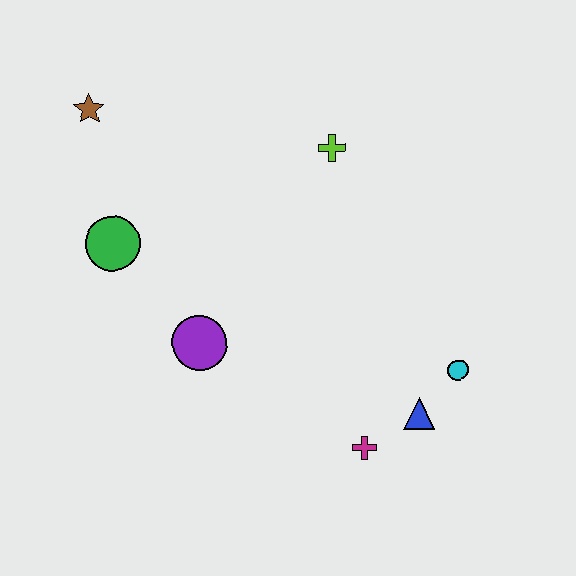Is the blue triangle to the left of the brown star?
No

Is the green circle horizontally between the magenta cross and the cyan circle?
No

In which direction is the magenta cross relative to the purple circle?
The magenta cross is to the right of the purple circle.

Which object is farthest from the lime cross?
The magenta cross is farthest from the lime cross.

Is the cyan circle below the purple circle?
Yes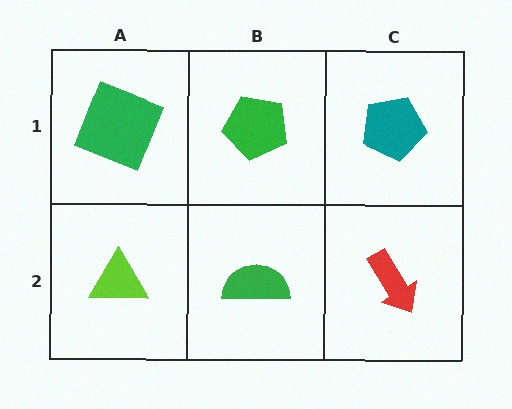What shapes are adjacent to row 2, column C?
A teal pentagon (row 1, column C), a green semicircle (row 2, column B).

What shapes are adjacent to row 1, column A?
A lime triangle (row 2, column A), a green pentagon (row 1, column B).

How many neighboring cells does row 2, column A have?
2.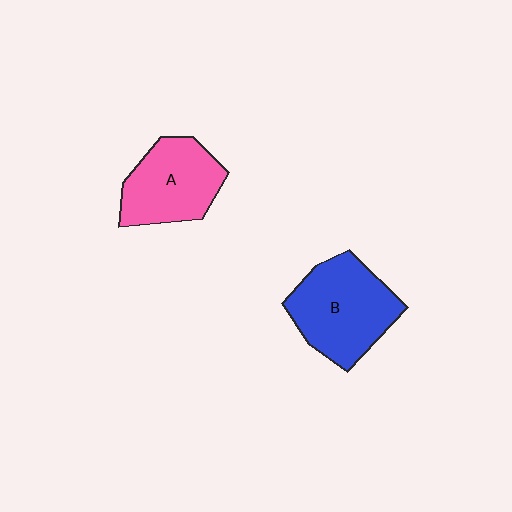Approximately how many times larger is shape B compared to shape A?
Approximately 1.2 times.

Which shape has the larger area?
Shape B (blue).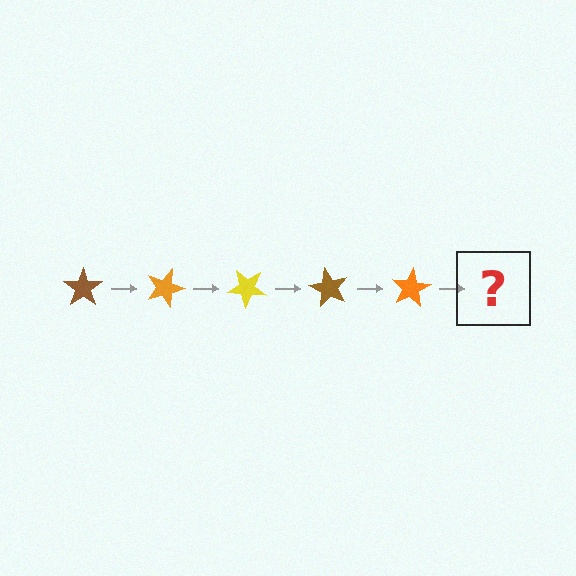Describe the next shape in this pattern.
It should be a yellow star, rotated 100 degrees from the start.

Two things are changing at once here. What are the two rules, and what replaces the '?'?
The two rules are that it rotates 20 degrees each step and the color cycles through brown, orange, and yellow. The '?' should be a yellow star, rotated 100 degrees from the start.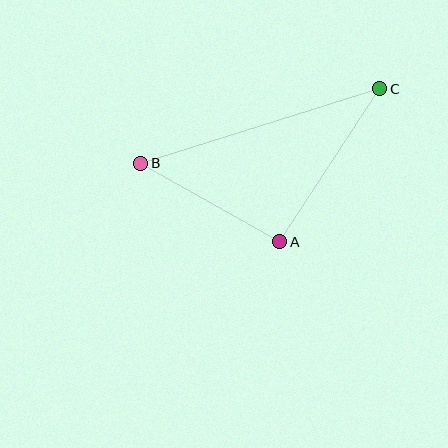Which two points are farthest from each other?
Points B and C are farthest from each other.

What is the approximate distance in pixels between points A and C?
The distance between A and C is approximately 182 pixels.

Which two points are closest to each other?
Points A and B are closest to each other.